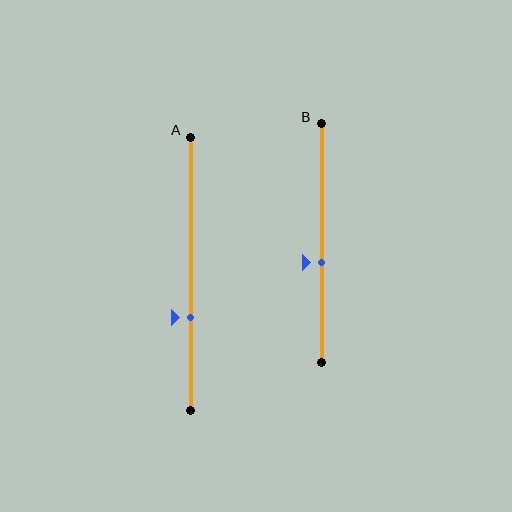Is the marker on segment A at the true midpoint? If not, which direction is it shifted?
No, the marker on segment A is shifted downward by about 16% of the segment length.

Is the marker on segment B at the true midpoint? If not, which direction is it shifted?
No, the marker on segment B is shifted downward by about 8% of the segment length.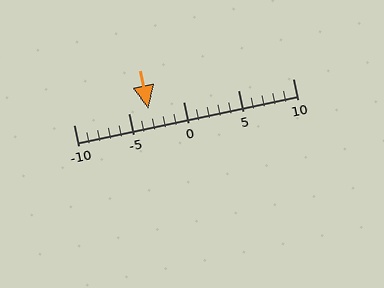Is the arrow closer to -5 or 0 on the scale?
The arrow is closer to -5.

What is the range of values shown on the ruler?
The ruler shows values from -10 to 10.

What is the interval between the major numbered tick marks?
The major tick marks are spaced 5 units apart.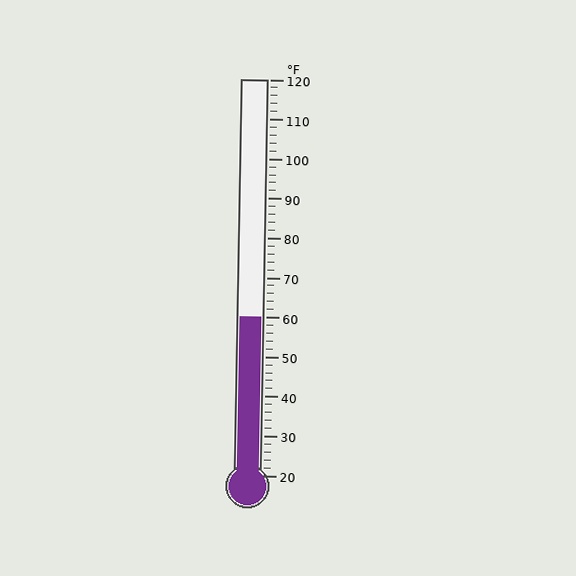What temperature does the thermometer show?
The thermometer shows approximately 60°F.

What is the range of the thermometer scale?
The thermometer scale ranges from 20°F to 120°F.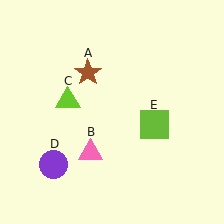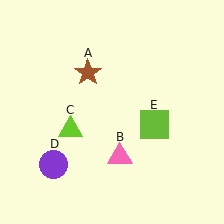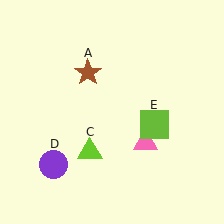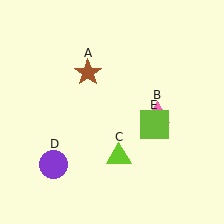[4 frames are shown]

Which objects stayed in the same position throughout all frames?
Brown star (object A) and purple circle (object D) and lime square (object E) remained stationary.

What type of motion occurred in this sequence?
The pink triangle (object B), lime triangle (object C) rotated counterclockwise around the center of the scene.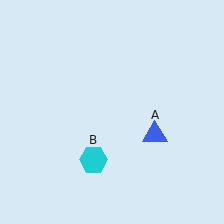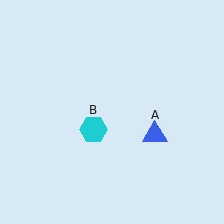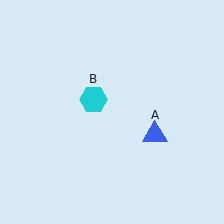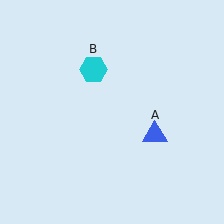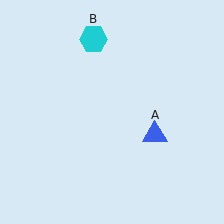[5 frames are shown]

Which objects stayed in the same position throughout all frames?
Blue triangle (object A) remained stationary.